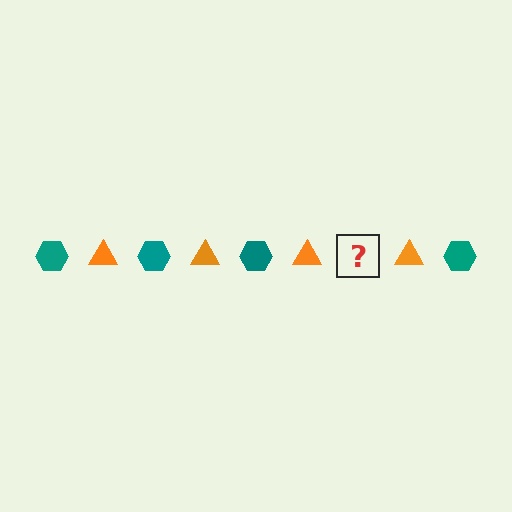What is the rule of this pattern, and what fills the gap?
The rule is that the pattern alternates between teal hexagon and orange triangle. The gap should be filled with a teal hexagon.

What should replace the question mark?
The question mark should be replaced with a teal hexagon.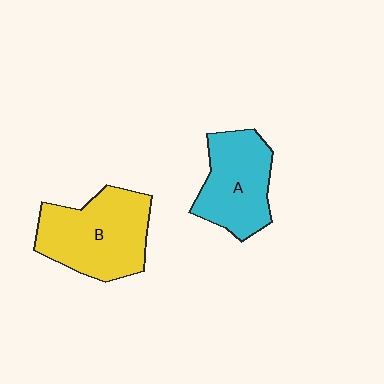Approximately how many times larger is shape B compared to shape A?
Approximately 1.3 times.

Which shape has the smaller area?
Shape A (cyan).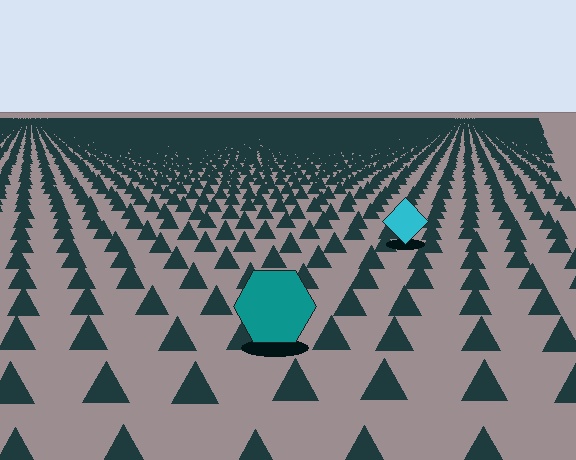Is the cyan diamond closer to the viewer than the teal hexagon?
No. The teal hexagon is closer — you can tell from the texture gradient: the ground texture is coarser near it.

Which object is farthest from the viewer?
The cyan diamond is farthest from the viewer. It appears smaller and the ground texture around it is denser.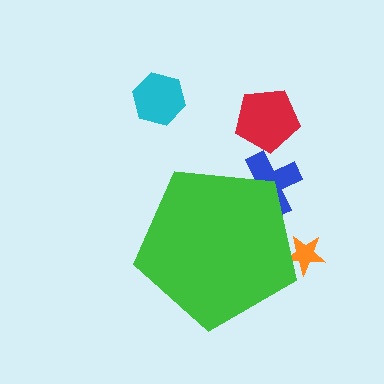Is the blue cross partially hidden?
Yes, the blue cross is partially hidden behind the green pentagon.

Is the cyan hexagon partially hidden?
No, the cyan hexagon is fully visible.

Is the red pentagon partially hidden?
No, the red pentagon is fully visible.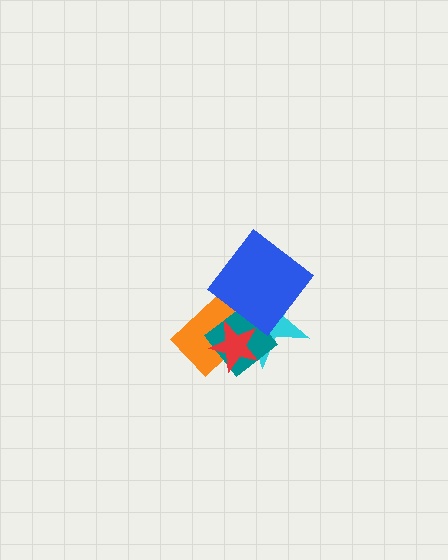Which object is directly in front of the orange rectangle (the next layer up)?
The cyan star is directly in front of the orange rectangle.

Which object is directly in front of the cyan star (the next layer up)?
The teal diamond is directly in front of the cyan star.